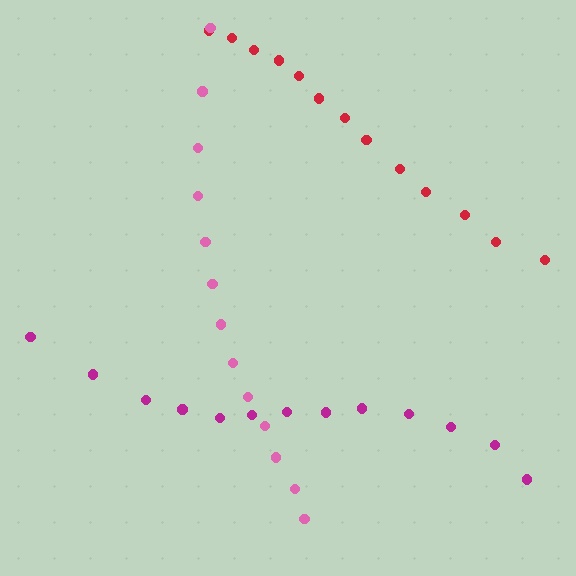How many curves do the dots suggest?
There are 3 distinct paths.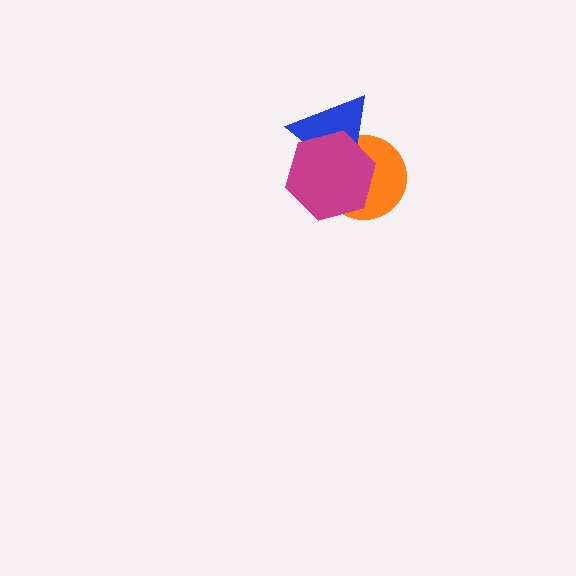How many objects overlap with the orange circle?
2 objects overlap with the orange circle.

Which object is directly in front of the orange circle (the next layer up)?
The blue triangle is directly in front of the orange circle.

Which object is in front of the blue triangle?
The magenta hexagon is in front of the blue triangle.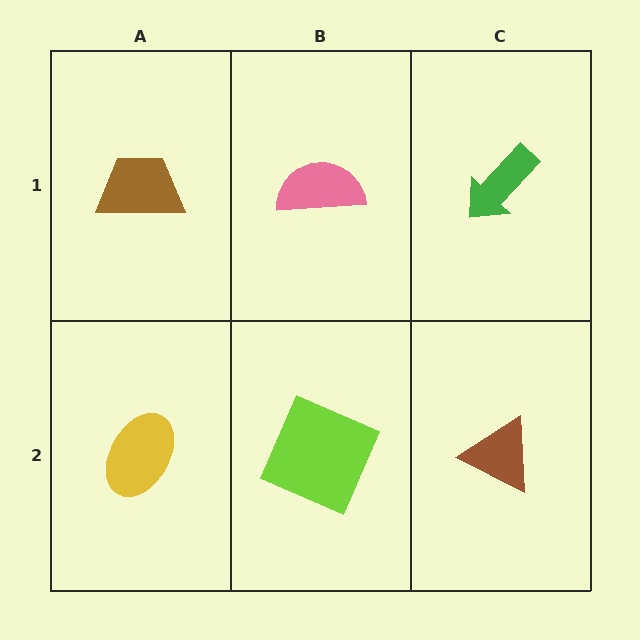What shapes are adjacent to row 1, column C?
A brown triangle (row 2, column C), a pink semicircle (row 1, column B).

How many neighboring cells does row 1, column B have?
3.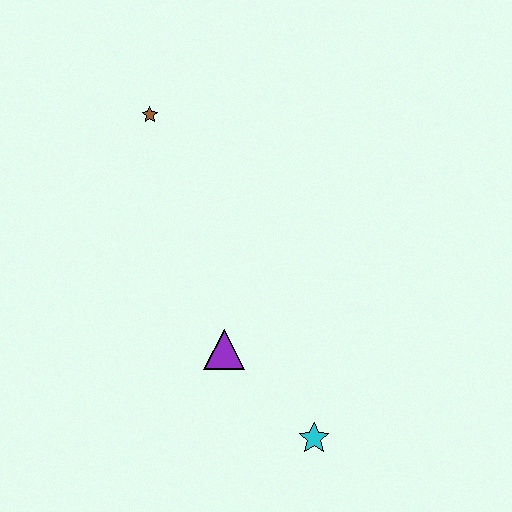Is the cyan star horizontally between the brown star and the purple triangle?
No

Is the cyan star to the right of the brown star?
Yes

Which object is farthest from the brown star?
The cyan star is farthest from the brown star.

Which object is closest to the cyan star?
The purple triangle is closest to the cyan star.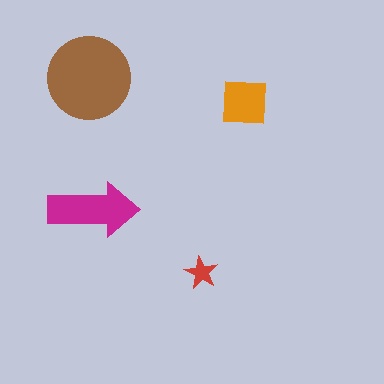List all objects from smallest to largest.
The red star, the orange square, the magenta arrow, the brown circle.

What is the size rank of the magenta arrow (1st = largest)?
2nd.